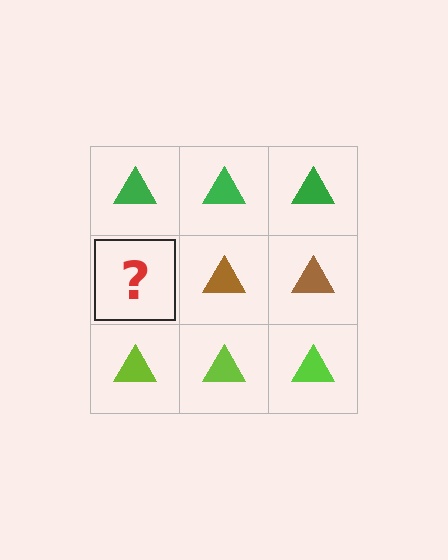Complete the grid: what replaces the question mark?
The question mark should be replaced with a brown triangle.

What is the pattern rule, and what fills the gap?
The rule is that each row has a consistent color. The gap should be filled with a brown triangle.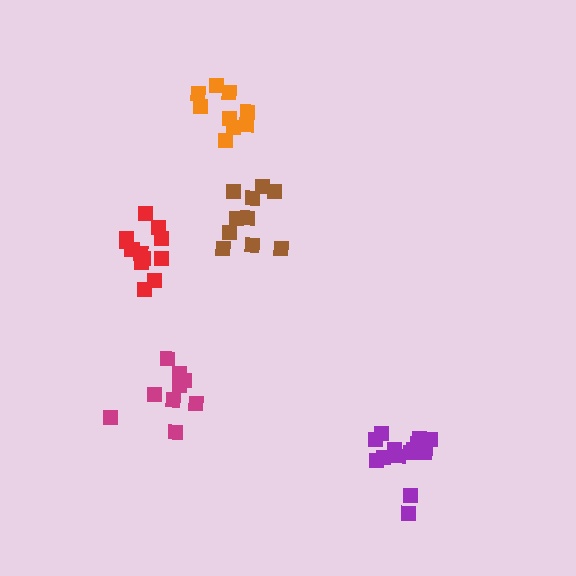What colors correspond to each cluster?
The clusters are colored: purple, magenta, orange, red, brown.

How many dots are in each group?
Group 1: 15 dots, Group 2: 9 dots, Group 3: 9 dots, Group 4: 12 dots, Group 5: 10 dots (55 total).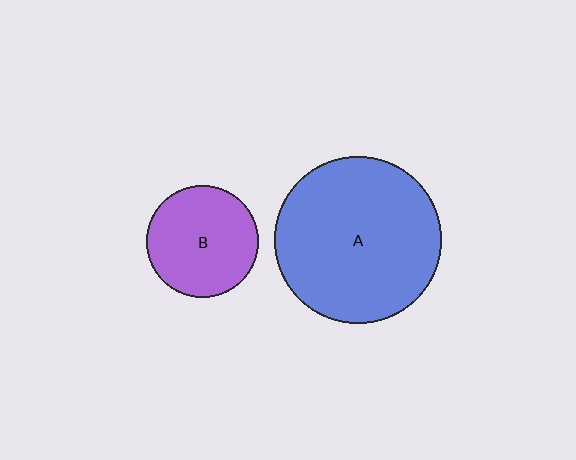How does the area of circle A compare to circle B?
Approximately 2.2 times.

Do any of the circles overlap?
No, none of the circles overlap.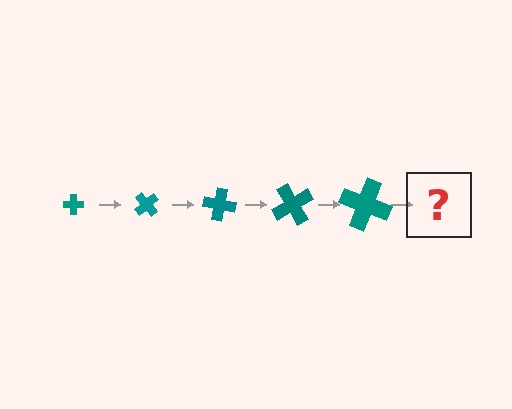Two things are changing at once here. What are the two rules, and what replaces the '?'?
The two rules are that the cross grows larger each step and it rotates 50 degrees each step. The '?' should be a cross, larger than the previous one and rotated 250 degrees from the start.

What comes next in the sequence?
The next element should be a cross, larger than the previous one and rotated 250 degrees from the start.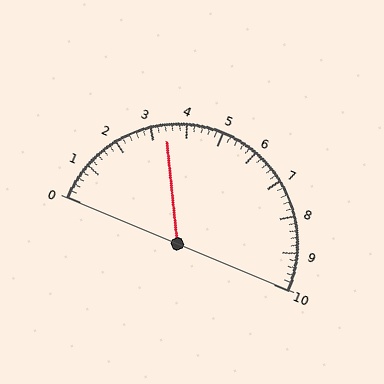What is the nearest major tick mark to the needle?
The nearest major tick mark is 3.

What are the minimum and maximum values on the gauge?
The gauge ranges from 0 to 10.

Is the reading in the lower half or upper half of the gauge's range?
The reading is in the lower half of the range (0 to 10).